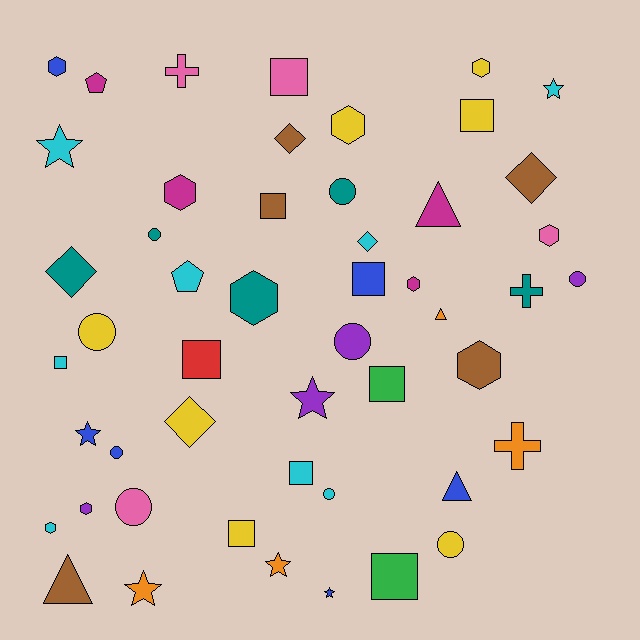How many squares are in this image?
There are 10 squares.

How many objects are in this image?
There are 50 objects.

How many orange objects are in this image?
There are 4 orange objects.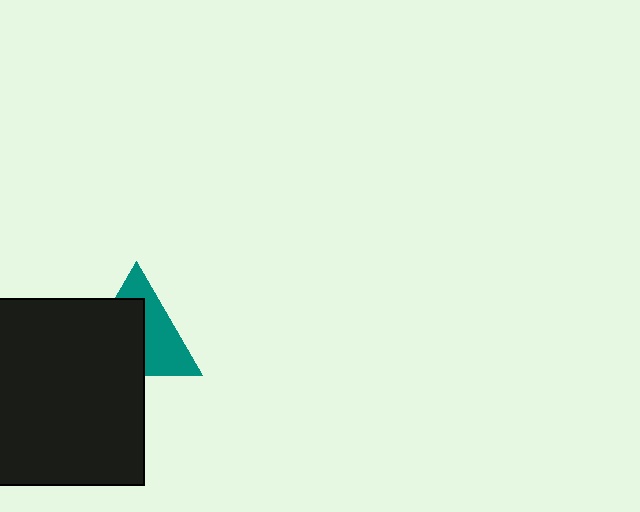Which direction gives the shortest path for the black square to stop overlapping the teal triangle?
Moving toward the lower-left gives the shortest separation.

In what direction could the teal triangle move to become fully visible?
The teal triangle could move toward the upper-right. That would shift it out from behind the black square entirely.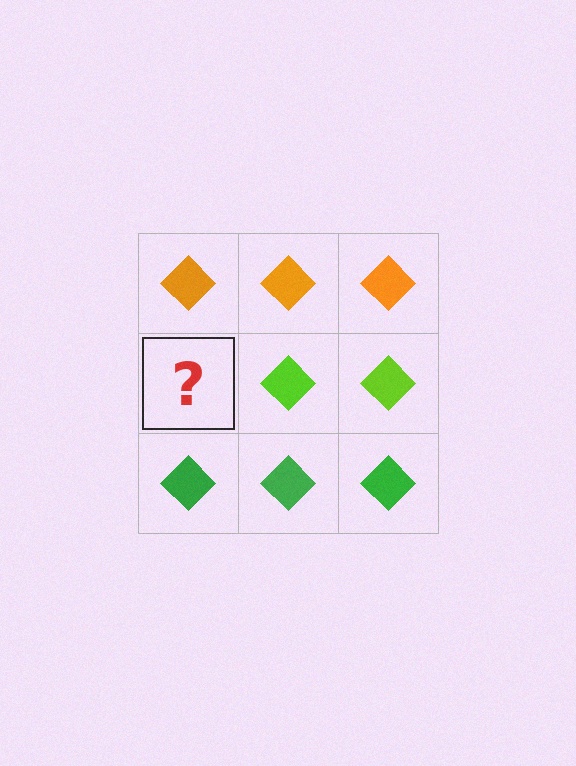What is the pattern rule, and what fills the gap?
The rule is that each row has a consistent color. The gap should be filled with a lime diamond.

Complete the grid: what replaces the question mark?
The question mark should be replaced with a lime diamond.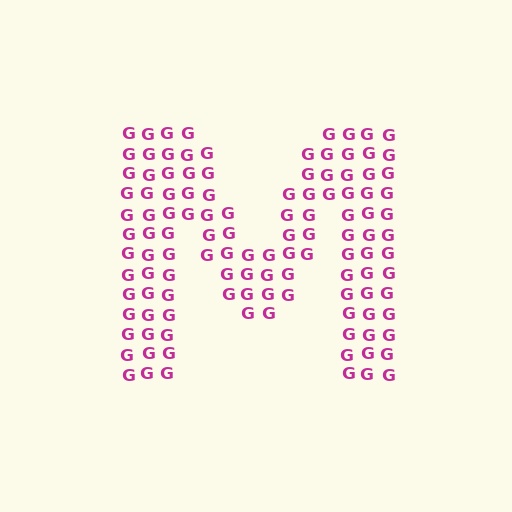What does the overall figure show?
The overall figure shows the letter M.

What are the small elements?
The small elements are letter G's.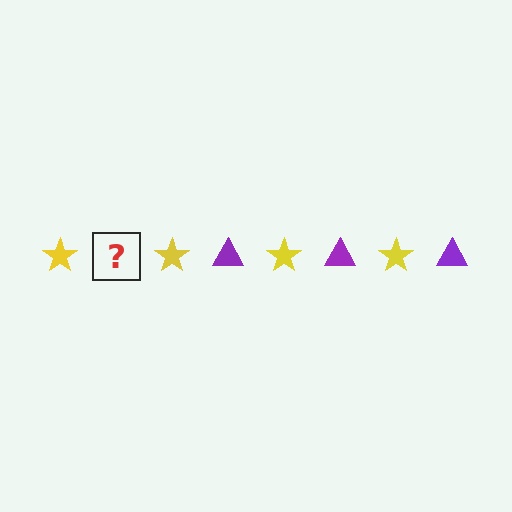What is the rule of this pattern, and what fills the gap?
The rule is that the pattern alternates between yellow star and purple triangle. The gap should be filled with a purple triangle.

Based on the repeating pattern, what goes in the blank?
The blank should be a purple triangle.